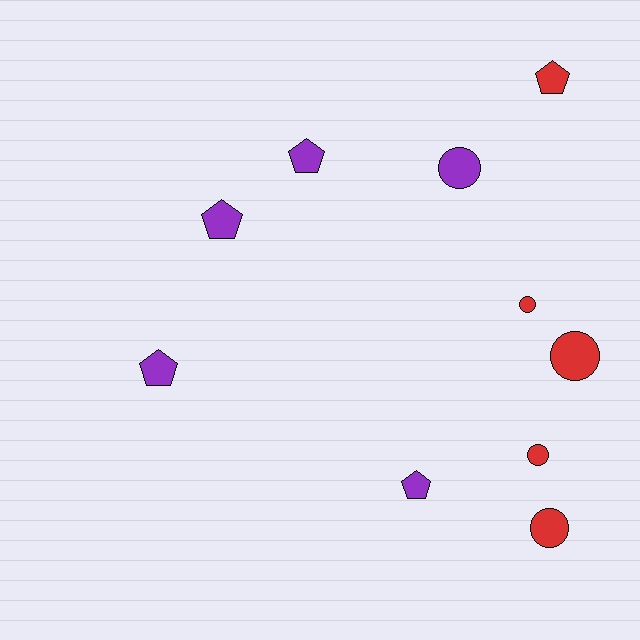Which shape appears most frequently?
Pentagon, with 5 objects.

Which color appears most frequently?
Red, with 5 objects.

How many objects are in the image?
There are 10 objects.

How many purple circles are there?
There is 1 purple circle.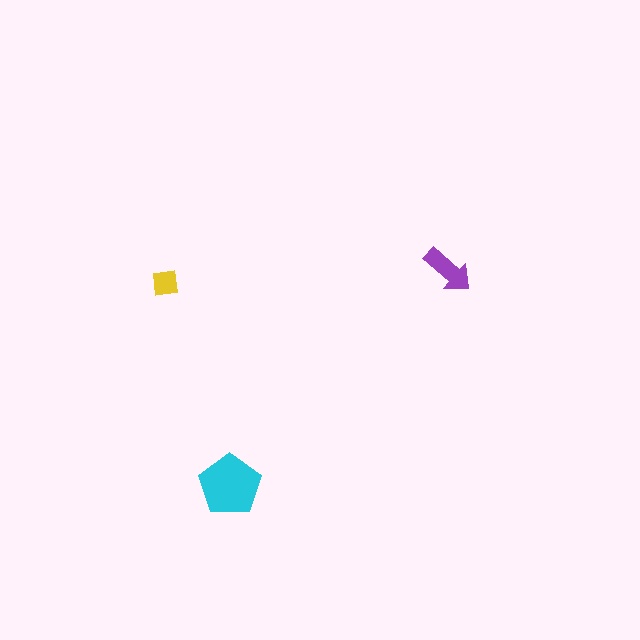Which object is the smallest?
The yellow square.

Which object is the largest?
The cyan pentagon.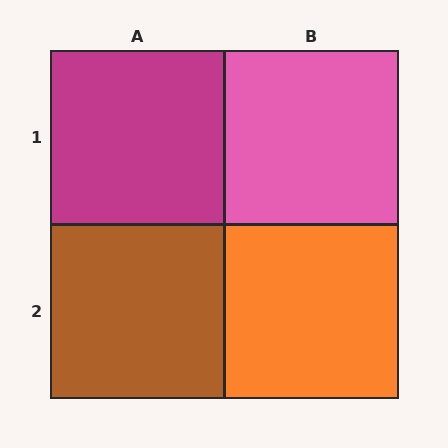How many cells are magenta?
1 cell is magenta.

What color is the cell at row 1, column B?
Pink.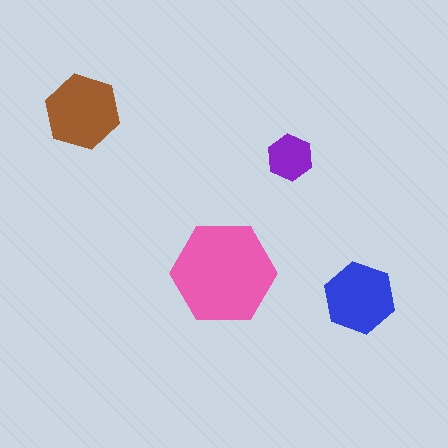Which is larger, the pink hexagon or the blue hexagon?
The pink one.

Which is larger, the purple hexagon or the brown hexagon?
The brown one.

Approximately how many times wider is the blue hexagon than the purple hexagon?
About 1.5 times wider.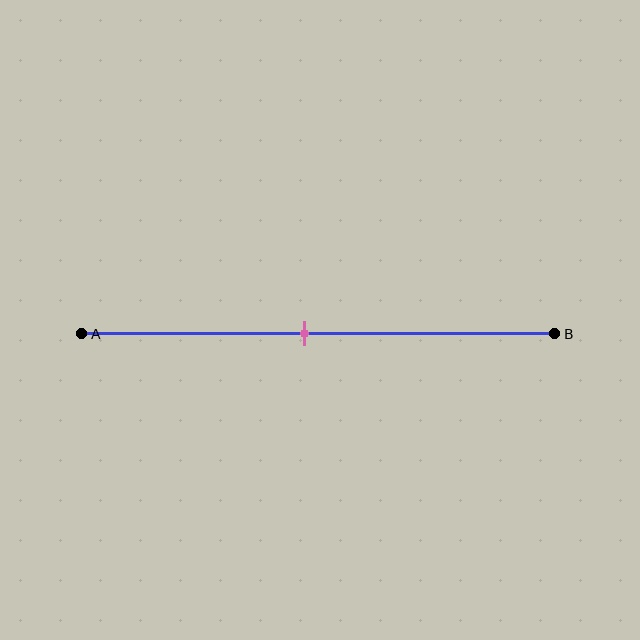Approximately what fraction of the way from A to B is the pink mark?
The pink mark is approximately 45% of the way from A to B.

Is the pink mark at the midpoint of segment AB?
Yes, the mark is approximately at the midpoint.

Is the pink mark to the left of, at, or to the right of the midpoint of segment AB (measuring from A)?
The pink mark is approximately at the midpoint of segment AB.